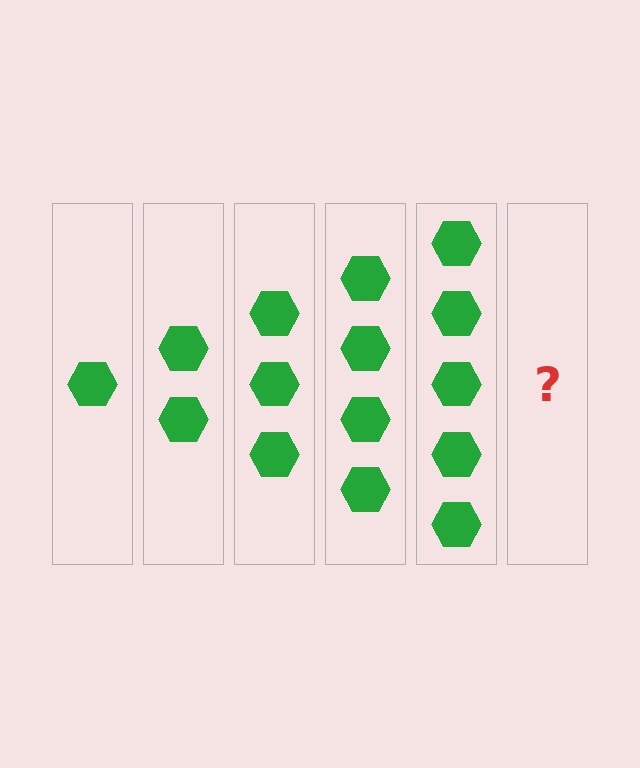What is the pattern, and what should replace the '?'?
The pattern is that each step adds one more hexagon. The '?' should be 6 hexagons.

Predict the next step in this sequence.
The next step is 6 hexagons.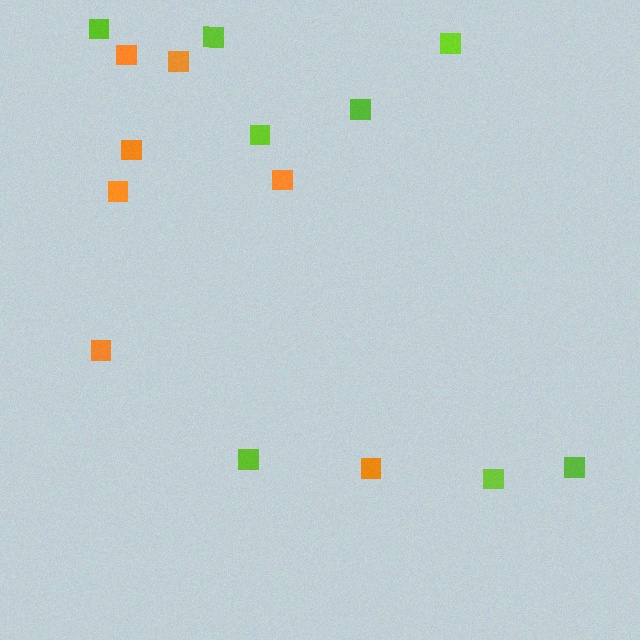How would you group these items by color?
There are 2 groups: one group of lime squares (8) and one group of orange squares (7).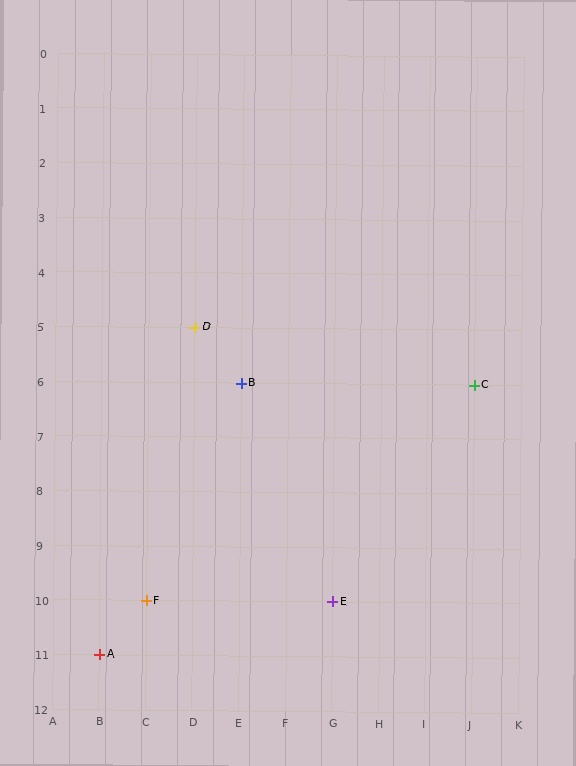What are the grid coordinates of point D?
Point D is at grid coordinates (D, 5).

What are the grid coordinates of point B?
Point B is at grid coordinates (E, 6).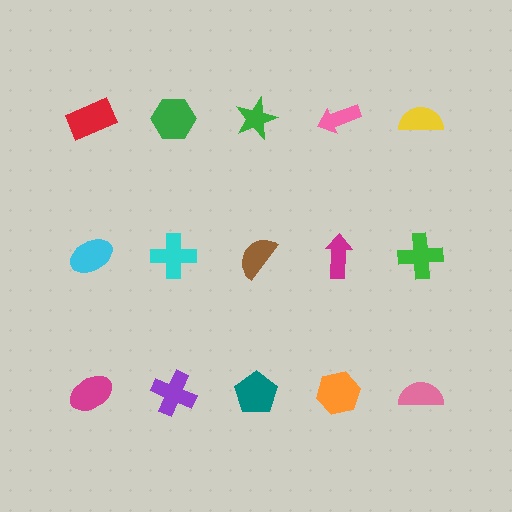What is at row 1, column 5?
A yellow semicircle.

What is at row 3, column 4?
An orange hexagon.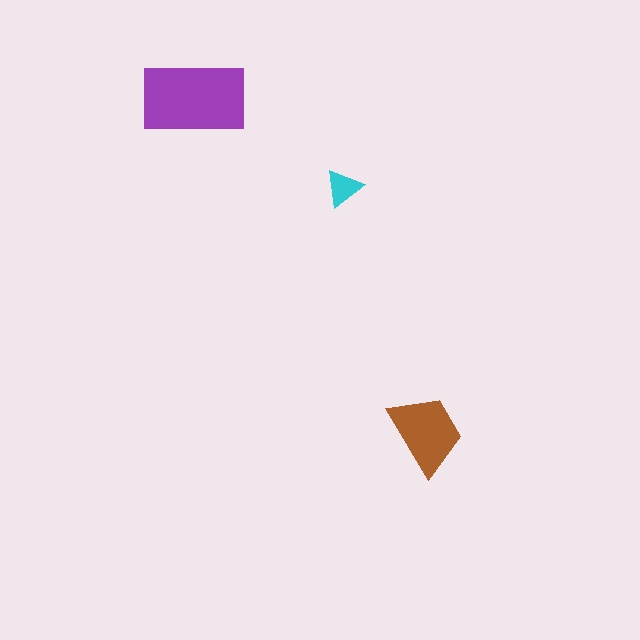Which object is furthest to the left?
The purple rectangle is leftmost.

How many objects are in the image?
There are 3 objects in the image.